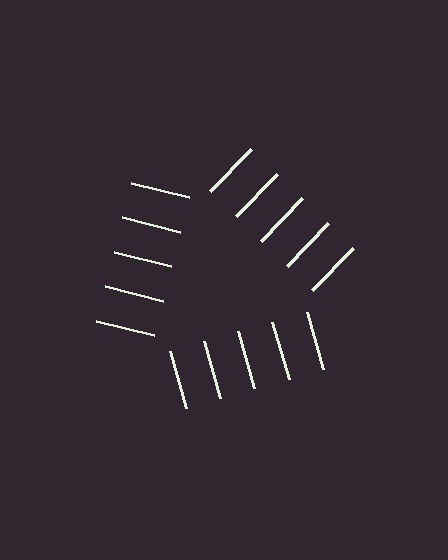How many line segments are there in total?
15 — 5 along each of the 3 edges.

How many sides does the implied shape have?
3 sides — the line-ends trace a triangle.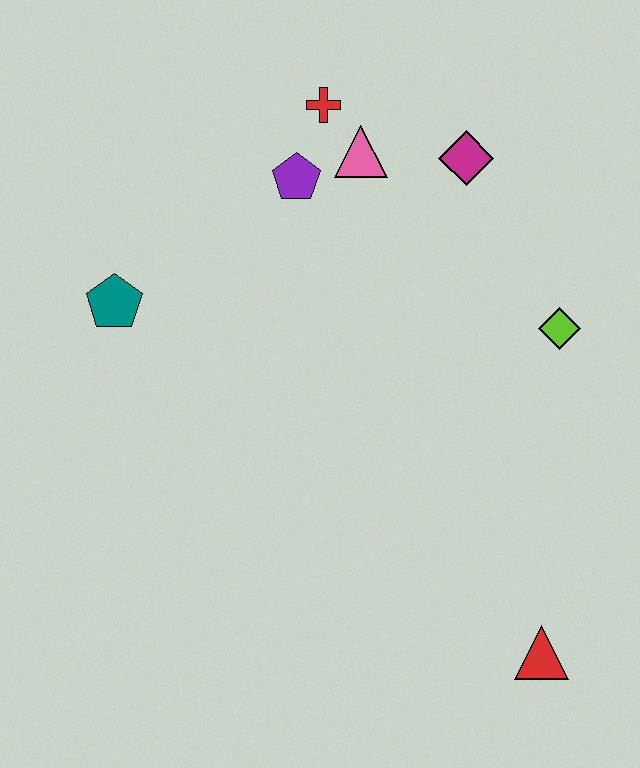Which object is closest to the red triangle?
The lime diamond is closest to the red triangle.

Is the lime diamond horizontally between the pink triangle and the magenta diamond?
No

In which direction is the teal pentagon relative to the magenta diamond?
The teal pentagon is to the left of the magenta diamond.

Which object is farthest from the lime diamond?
The teal pentagon is farthest from the lime diamond.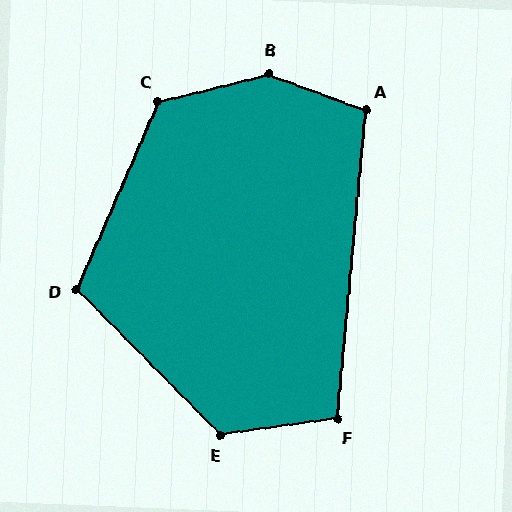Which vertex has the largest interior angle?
B, at approximately 145 degrees.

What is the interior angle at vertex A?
Approximately 105 degrees (obtuse).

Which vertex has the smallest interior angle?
F, at approximately 103 degrees.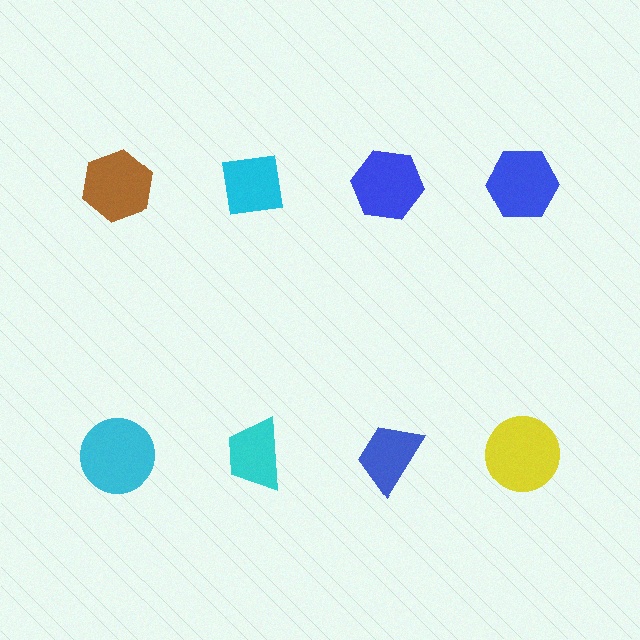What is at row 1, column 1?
A brown hexagon.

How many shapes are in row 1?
4 shapes.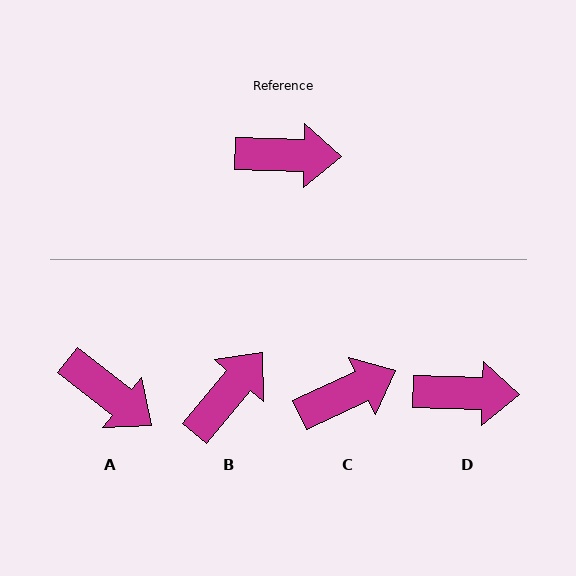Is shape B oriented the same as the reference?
No, it is off by about 52 degrees.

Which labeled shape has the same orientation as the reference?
D.